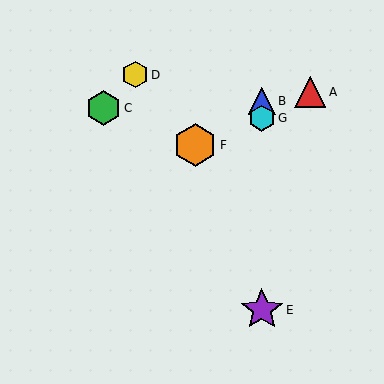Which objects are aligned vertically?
Objects B, E, G are aligned vertically.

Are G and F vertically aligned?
No, G is at x≈262 and F is at x≈195.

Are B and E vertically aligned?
Yes, both are at x≈262.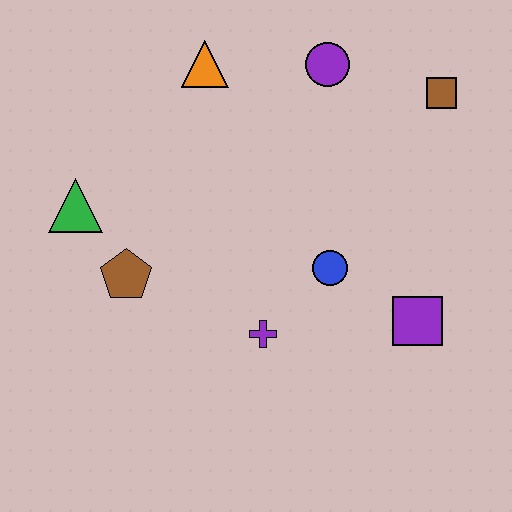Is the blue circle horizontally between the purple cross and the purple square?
Yes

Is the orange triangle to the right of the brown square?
No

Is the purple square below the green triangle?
Yes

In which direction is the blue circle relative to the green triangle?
The blue circle is to the right of the green triangle.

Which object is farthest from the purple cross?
The brown square is farthest from the purple cross.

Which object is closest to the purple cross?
The blue circle is closest to the purple cross.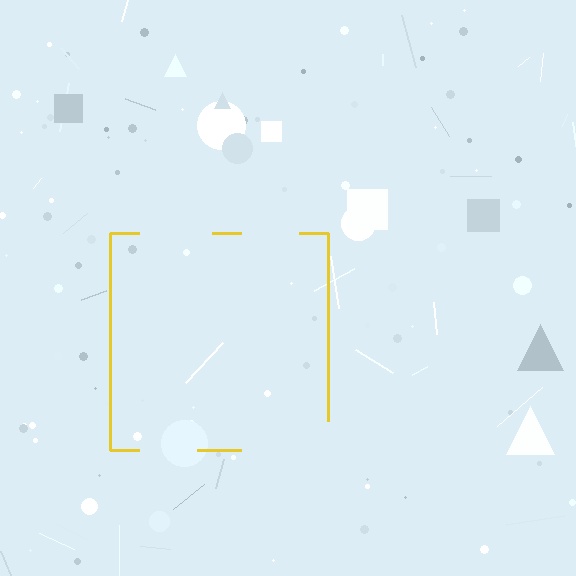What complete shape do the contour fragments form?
The contour fragments form a square.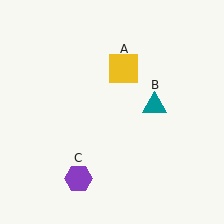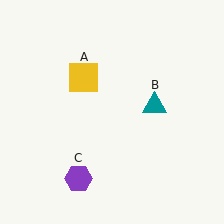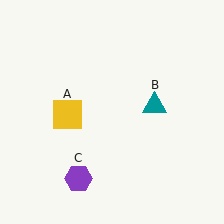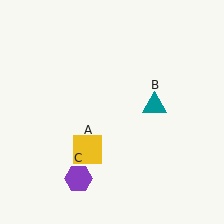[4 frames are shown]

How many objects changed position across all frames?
1 object changed position: yellow square (object A).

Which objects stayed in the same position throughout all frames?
Teal triangle (object B) and purple hexagon (object C) remained stationary.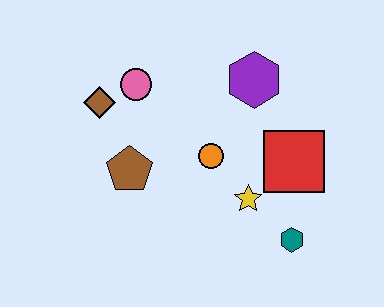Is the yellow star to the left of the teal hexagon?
Yes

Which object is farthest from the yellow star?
The brown diamond is farthest from the yellow star.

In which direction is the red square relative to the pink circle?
The red square is to the right of the pink circle.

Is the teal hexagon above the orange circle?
No